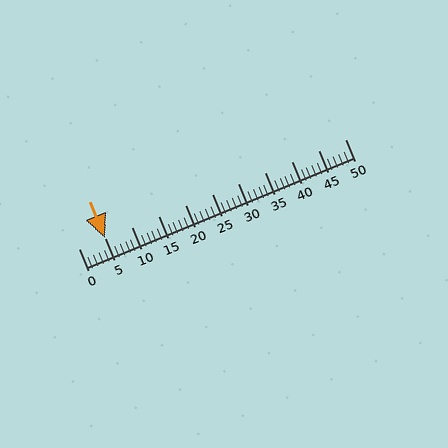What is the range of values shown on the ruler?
The ruler shows values from 0 to 50.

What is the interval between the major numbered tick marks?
The major tick marks are spaced 5 units apart.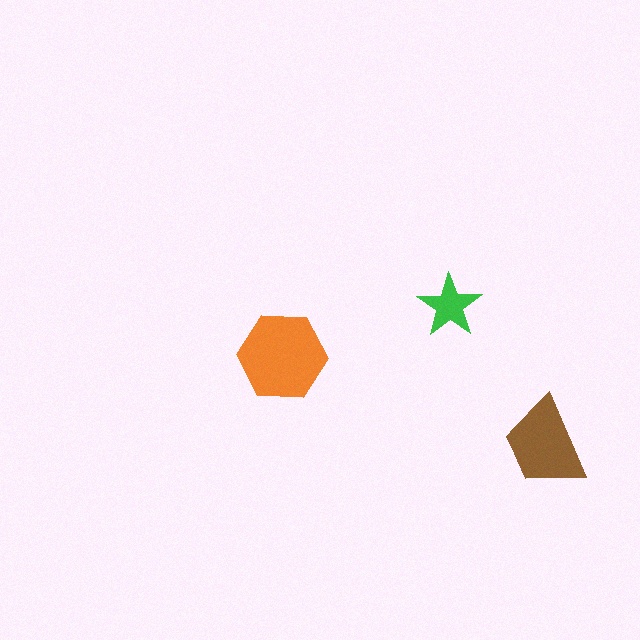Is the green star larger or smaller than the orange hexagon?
Smaller.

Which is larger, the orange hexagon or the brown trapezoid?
The orange hexagon.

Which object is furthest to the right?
The brown trapezoid is rightmost.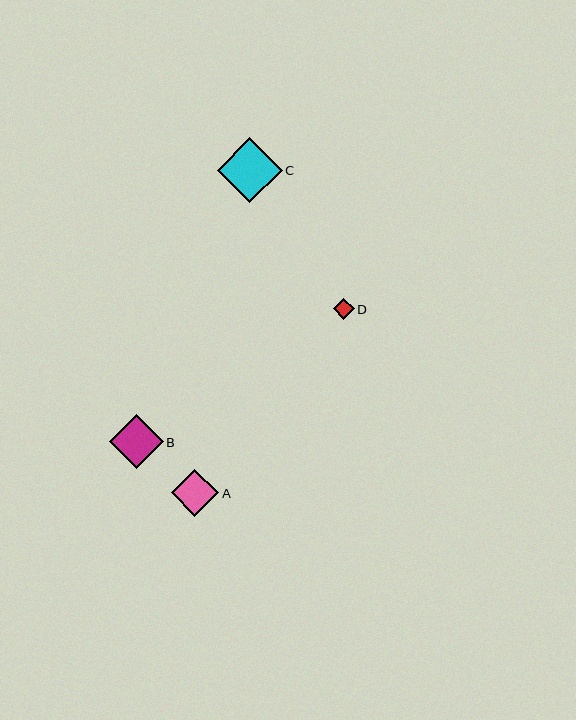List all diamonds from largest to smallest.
From largest to smallest: C, B, A, D.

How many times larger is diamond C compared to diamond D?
Diamond C is approximately 3.2 times the size of diamond D.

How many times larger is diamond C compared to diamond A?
Diamond C is approximately 1.4 times the size of diamond A.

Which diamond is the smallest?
Diamond D is the smallest with a size of approximately 21 pixels.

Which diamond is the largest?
Diamond C is the largest with a size of approximately 65 pixels.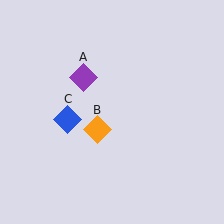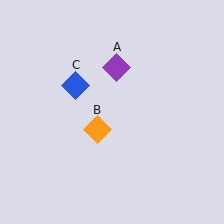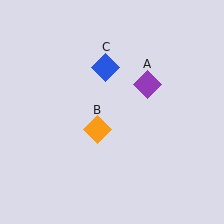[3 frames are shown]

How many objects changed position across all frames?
2 objects changed position: purple diamond (object A), blue diamond (object C).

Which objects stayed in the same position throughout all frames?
Orange diamond (object B) remained stationary.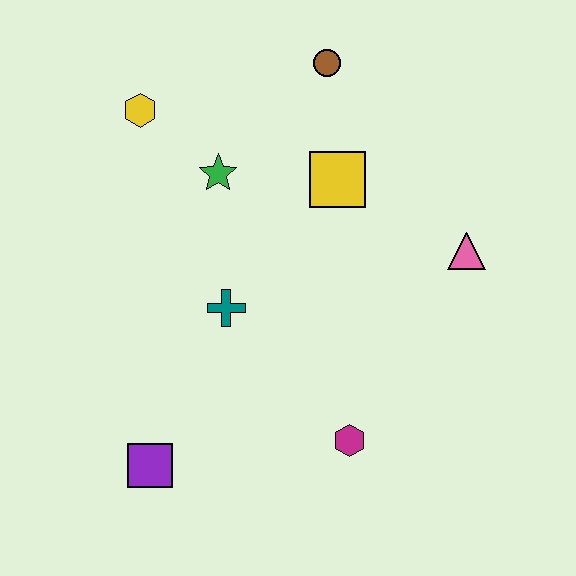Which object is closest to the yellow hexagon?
The green star is closest to the yellow hexagon.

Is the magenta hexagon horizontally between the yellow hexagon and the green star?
No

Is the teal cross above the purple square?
Yes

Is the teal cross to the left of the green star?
No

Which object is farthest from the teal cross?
The brown circle is farthest from the teal cross.